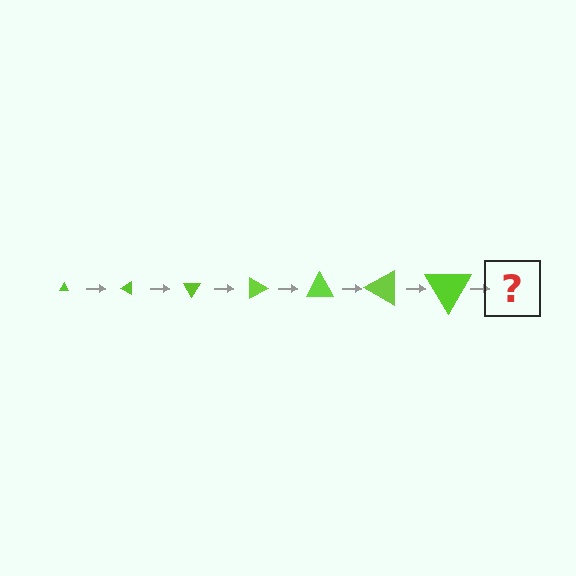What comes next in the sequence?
The next element should be a triangle, larger than the previous one and rotated 210 degrees from the start.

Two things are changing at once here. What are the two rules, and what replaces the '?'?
The two rules are that the triangle grows larger each step and it rotates 30 degrees each step. The '?' should be a triangle, larger than the previous one and rotated 210 degrees from the start.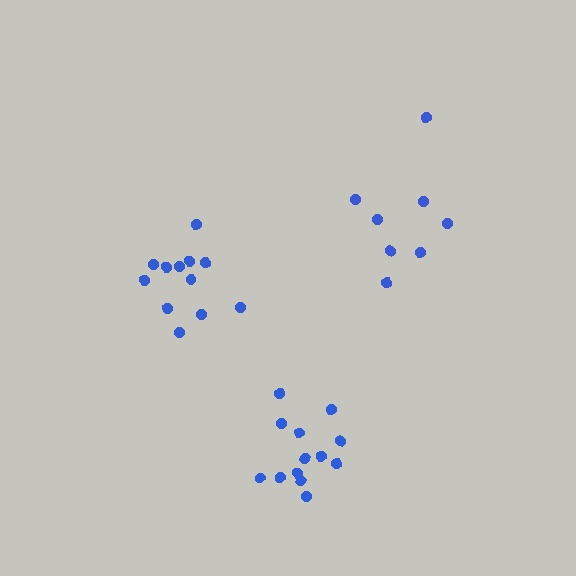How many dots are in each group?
Group 1: 12 dots, Group 2: 8 dots, Group 3: 13 dots (33 total).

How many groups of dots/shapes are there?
There are 3 groups.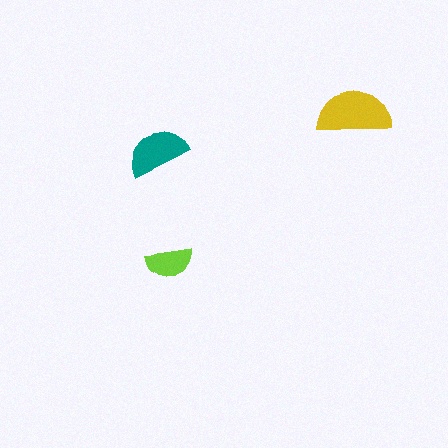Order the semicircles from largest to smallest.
the yellow one, the teal one, the lime one.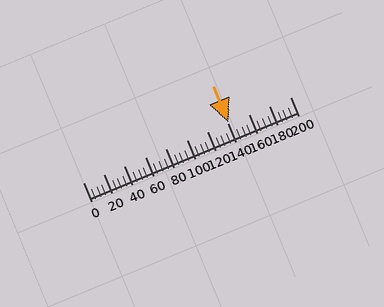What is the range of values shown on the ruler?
The ruler shows values from 0 to 200.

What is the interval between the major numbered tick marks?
The major tick marks are spaced 20 units apart.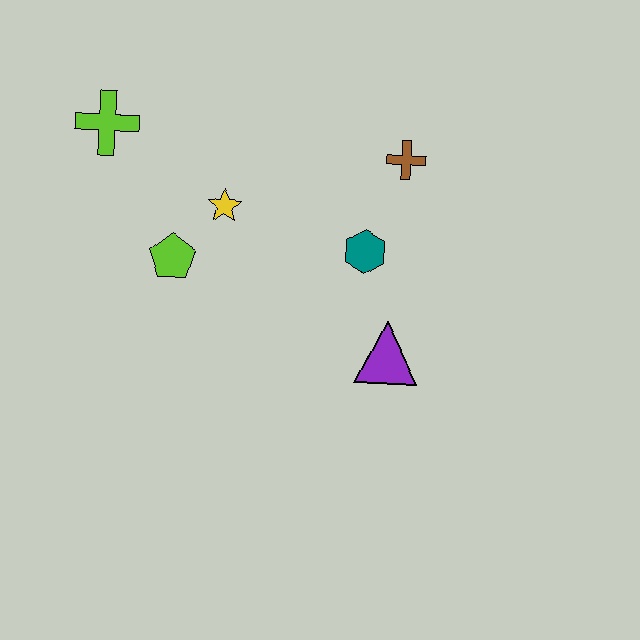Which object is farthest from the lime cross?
The purple triangle is farthest from the lime cross.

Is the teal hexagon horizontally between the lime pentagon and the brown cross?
Yes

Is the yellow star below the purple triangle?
No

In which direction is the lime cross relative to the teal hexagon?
The lime cross is to the left of the teal hexagon.